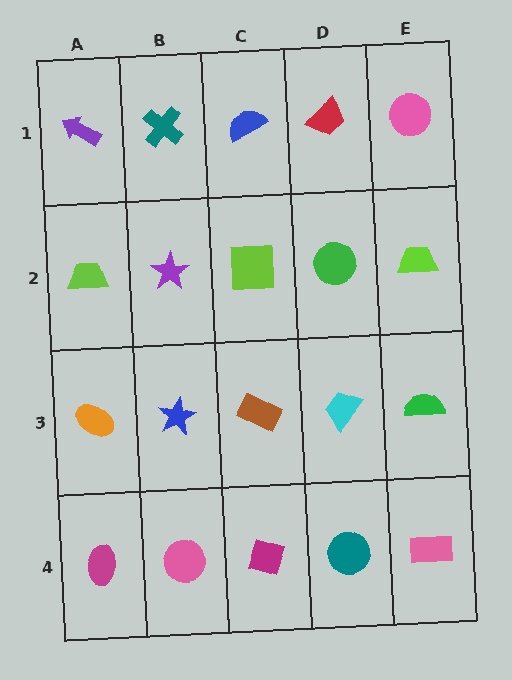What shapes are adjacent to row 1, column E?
A lime trapezoid (row 2, column E), a red trapezoid (row 1, column D).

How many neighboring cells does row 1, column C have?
3.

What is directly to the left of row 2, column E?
A green circle.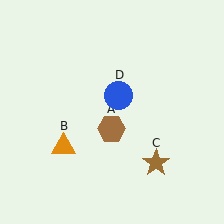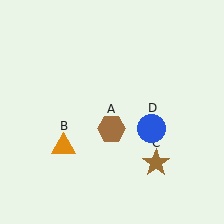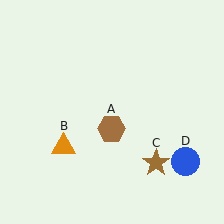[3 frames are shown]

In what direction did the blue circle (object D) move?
The blue circle (object D) moved down and to the right.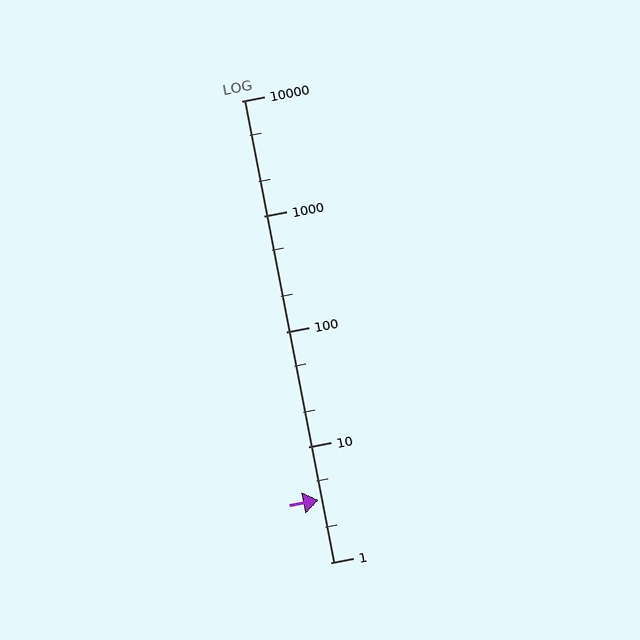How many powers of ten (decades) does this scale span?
The scale spans 4 decades, from 1 to 10000.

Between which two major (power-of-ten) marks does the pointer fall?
The pointer is between 1 and 10.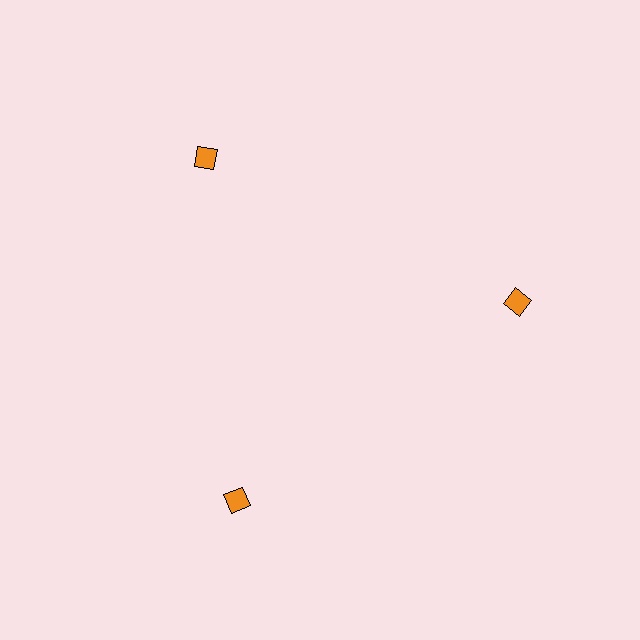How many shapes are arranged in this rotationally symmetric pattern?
There are 3 shapes, arranged in 3 groups of 1.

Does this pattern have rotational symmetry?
Yes, this pattern has 3-fold rotational symmetry. It looks the same after rotating 120 degrees around the center.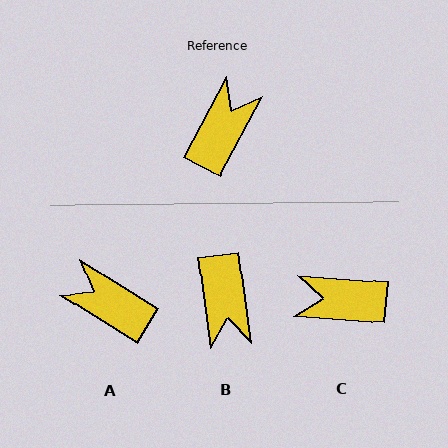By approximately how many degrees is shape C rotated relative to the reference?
Approximately 114 degrees counter-clockwise.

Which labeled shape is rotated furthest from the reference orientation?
B, about 144 degrees away.